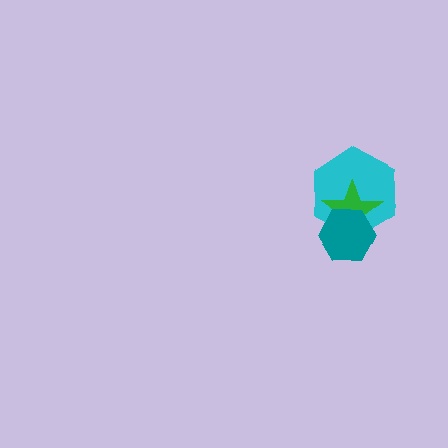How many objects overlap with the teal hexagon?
2 objects overlap with the teal hexagon.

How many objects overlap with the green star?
2 objects overlap with the green star.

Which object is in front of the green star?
The teal hexagon is in front of the green star.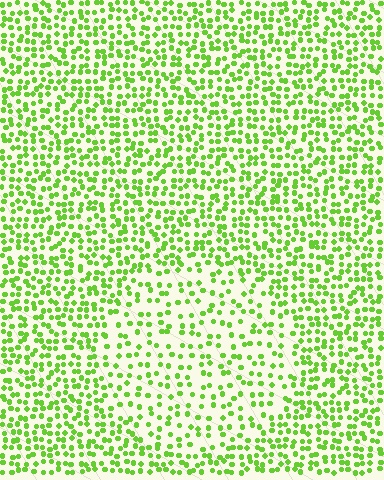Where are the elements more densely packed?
The elements are more densely packed outside the circle boundary.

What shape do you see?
I see a circle.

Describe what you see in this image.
The image contains small lime elements arranged at two different densities. A circle-shaped region is visible where the elements are less densely packed than the surrounding area.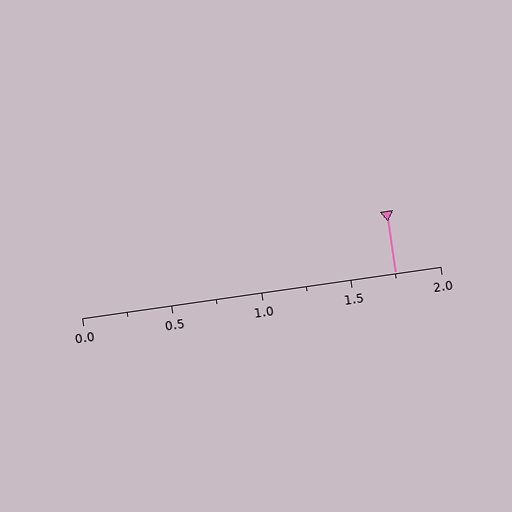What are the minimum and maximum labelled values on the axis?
The axis runs from 0.0 to 2.0.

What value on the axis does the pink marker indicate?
The marker indicates approximately 1.75.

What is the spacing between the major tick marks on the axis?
The major ticks are spaced 0.5 apart.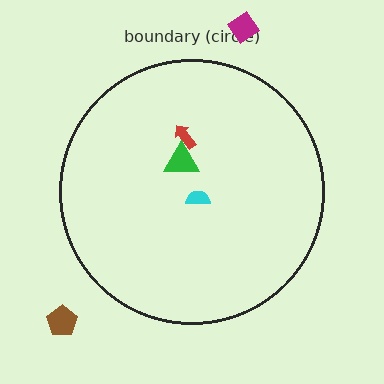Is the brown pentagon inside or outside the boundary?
Outside.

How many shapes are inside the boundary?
3 inside, 2 outside.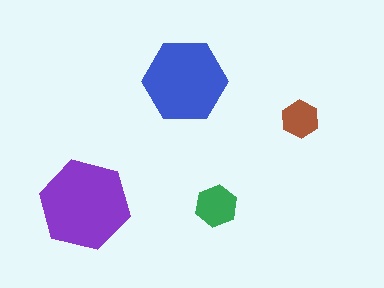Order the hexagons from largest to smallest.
the purple one, the blue one, the green one, the brown one.